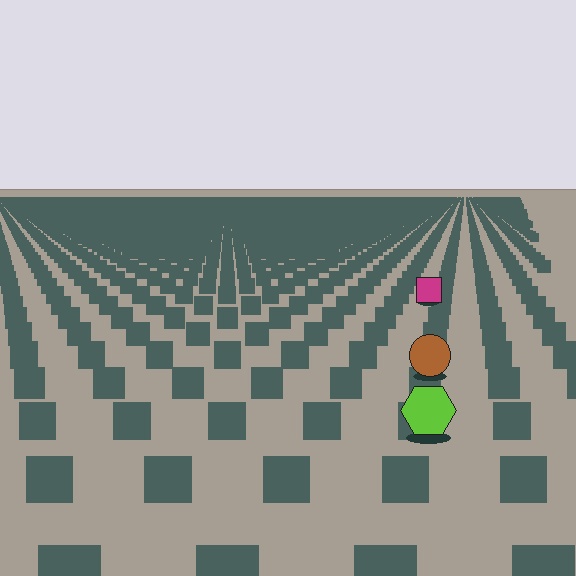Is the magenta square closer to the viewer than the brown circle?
No. The brown circle is closer — you can tell from the texture gradient: the ground texture is coarser near it.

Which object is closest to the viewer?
The lime hexagon is closest. The texture marks near it are larger and more spread out.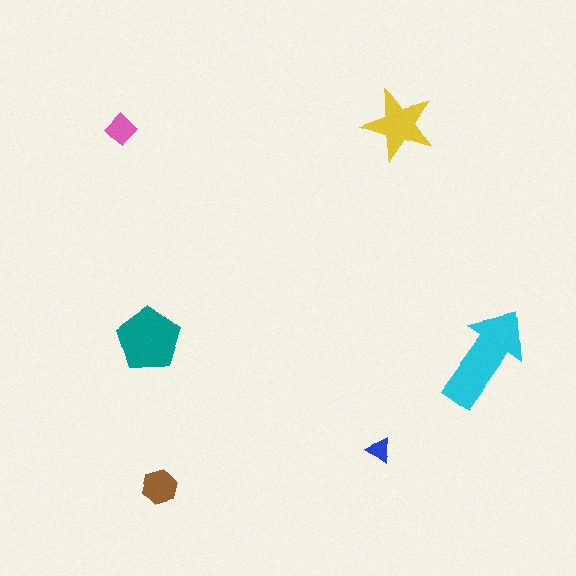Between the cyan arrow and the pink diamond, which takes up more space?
The cyan arrow.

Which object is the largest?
The cyan arrow.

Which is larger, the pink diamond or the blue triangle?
The pink diamond.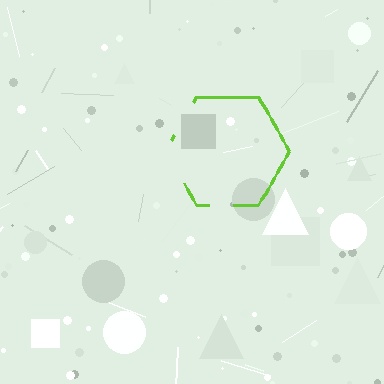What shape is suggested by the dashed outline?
The dashed outline suggests a hexagon.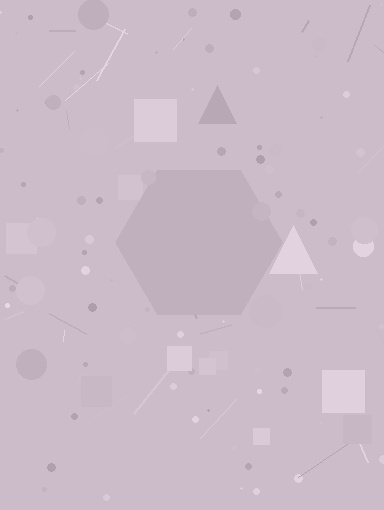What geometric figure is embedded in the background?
A hexagon is embedded in the background.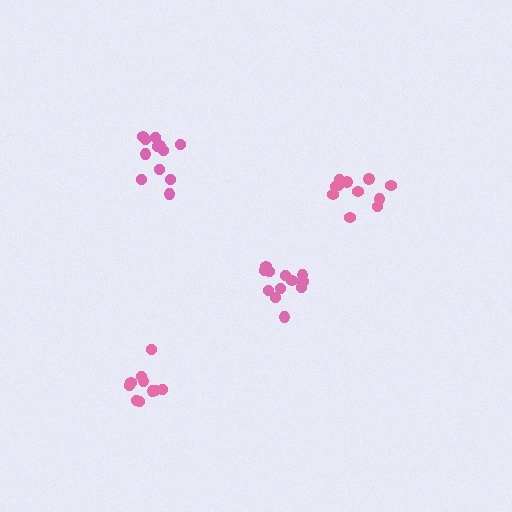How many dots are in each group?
Group 1: 10 dots, Group 2: 11 dots, Group 3: 12 dots, Group 4: 12 dots (45 total).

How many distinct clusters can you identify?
There are 4 distinct clusters.